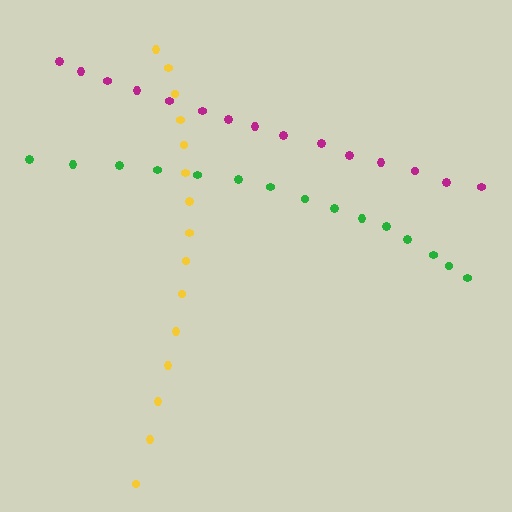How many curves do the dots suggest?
There are 3 distinct paths.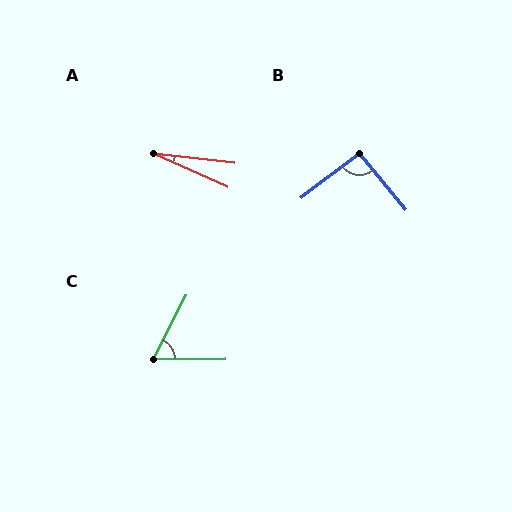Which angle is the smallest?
A, at approximately 18 degrees.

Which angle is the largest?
B, at approximately 92 degrees.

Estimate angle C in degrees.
Approximately 62 degrees.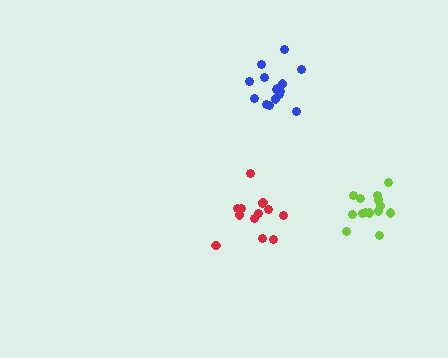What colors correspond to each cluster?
The clusters are colored: blue, red, lime.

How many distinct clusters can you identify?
There are 3 distinct clusters.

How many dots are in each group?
Group 1: 15 dots, Group 2: 13 dots, Group 3: 15 dots (43 total).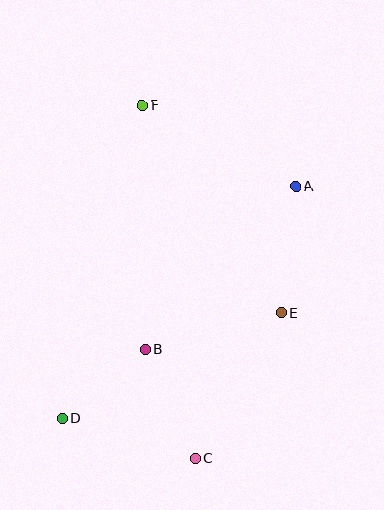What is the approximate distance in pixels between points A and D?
The distance between A and D is approximately 329 pixels.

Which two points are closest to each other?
Points B and D are closest to each other.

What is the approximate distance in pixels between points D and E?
The distance between D and E is approximately 244 pixels.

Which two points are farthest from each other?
Points C and F are farthest from each other.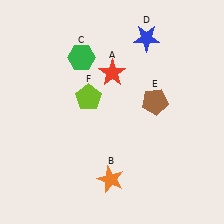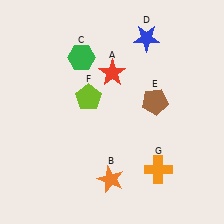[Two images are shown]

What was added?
An orange cross (G) was added in Image 2.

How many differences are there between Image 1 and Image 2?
There is 1 difference between the two images.